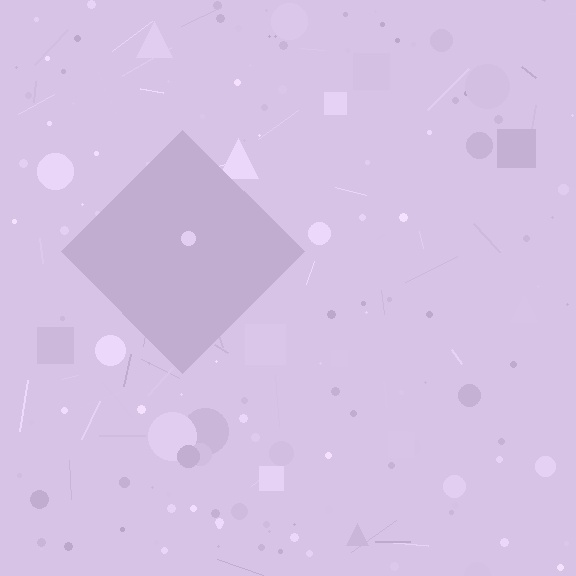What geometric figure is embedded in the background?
A diamond is embedded in the background.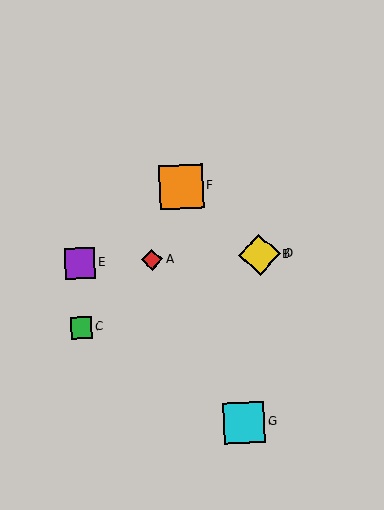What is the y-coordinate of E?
Object E is at y≈263.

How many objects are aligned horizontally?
4 objects (A, B, D, E) are aligned horizontally.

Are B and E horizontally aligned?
Yes, both are at y≈254.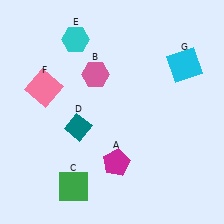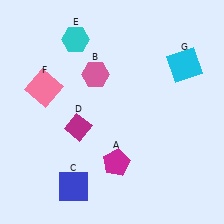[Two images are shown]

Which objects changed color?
C changed from green to blue. D changed from teal to magenta.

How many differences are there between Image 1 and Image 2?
There are 2 differences between the two images.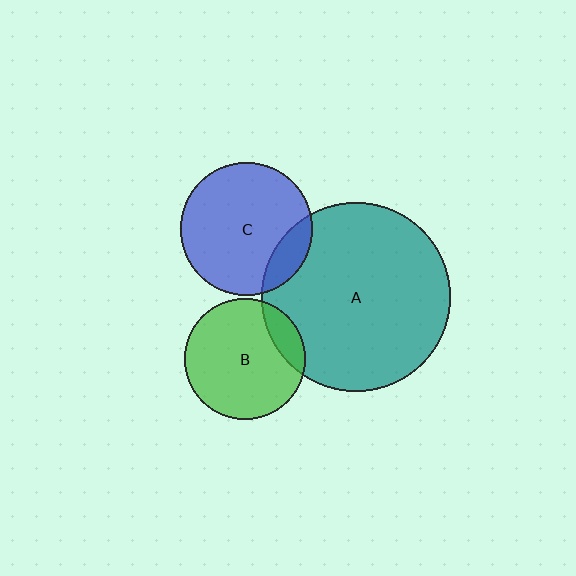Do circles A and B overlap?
Yes.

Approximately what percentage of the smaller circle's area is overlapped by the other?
Approximately 15%.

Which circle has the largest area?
Circle A (teal).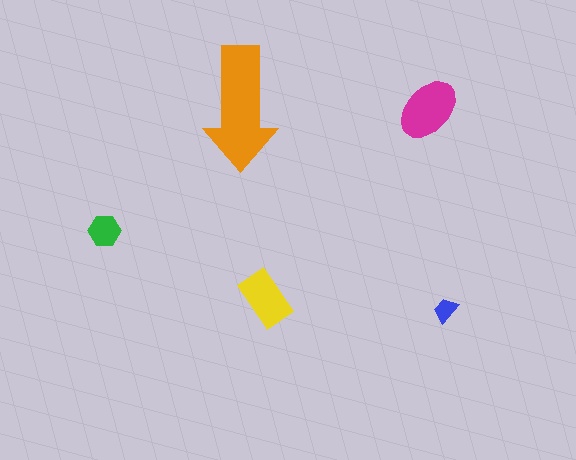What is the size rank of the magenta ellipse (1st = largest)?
2nd.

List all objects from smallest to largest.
The blue trapezoid, the green hexagon, the yellow rectangle, the magenta ellipse, the orange arrow.